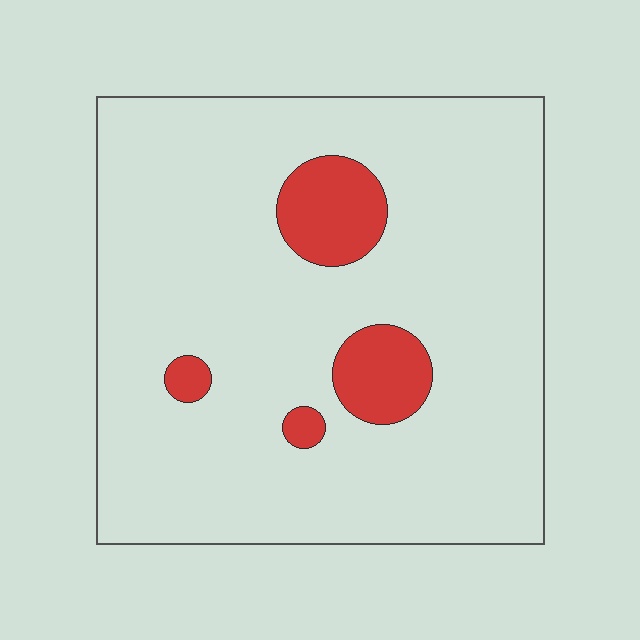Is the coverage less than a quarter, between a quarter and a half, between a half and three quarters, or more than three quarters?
Less than a quarter.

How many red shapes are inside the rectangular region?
4.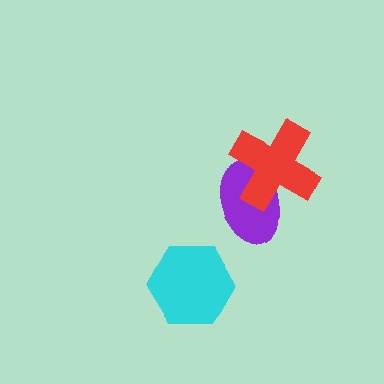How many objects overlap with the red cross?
1 object overlaps with the red cross.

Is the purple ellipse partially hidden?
Yes, it is partially covered by another shape.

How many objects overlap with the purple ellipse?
1 object overlaps with the purple ellipse.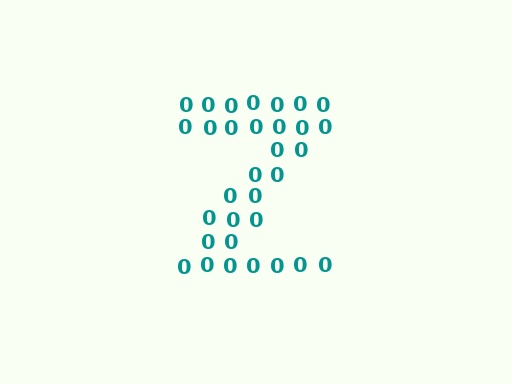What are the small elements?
The small elements are digit 0's.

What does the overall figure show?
The overall figure shows the letter Z.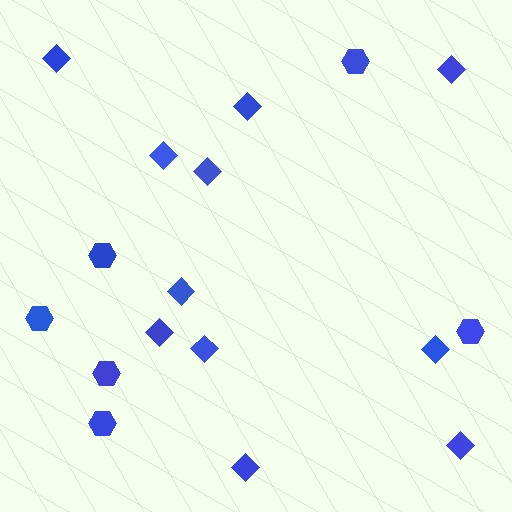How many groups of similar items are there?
There are 2 groups: one group of diamonds (11) and one group of hexagons (6).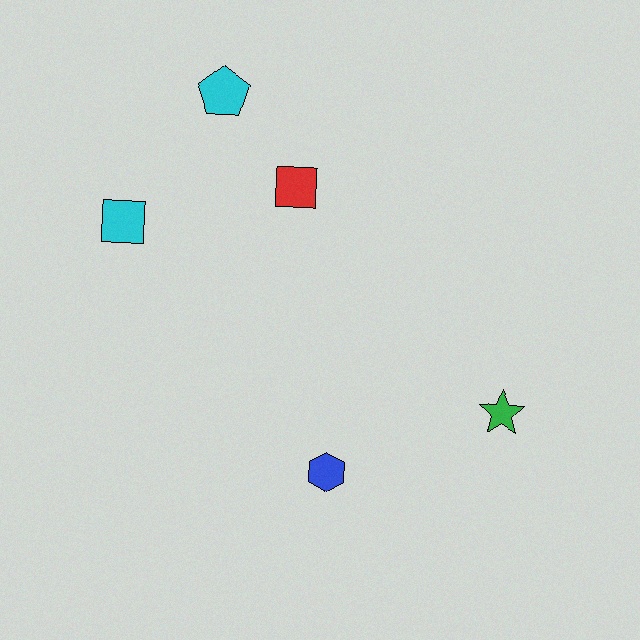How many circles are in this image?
There are no circles.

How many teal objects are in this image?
There are no teal objects.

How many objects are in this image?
There are 5 objects.